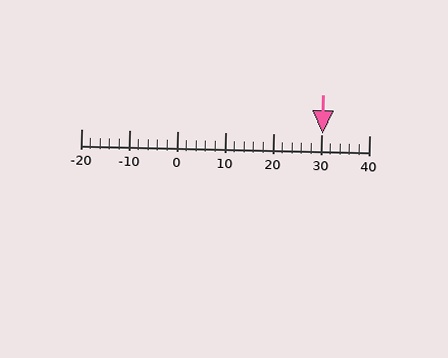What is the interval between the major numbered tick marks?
The major tick marks are spaced 10 units apart.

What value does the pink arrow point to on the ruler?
The pink arrow points to approximately 30.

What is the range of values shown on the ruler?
The ruler shows values from -20 to 40.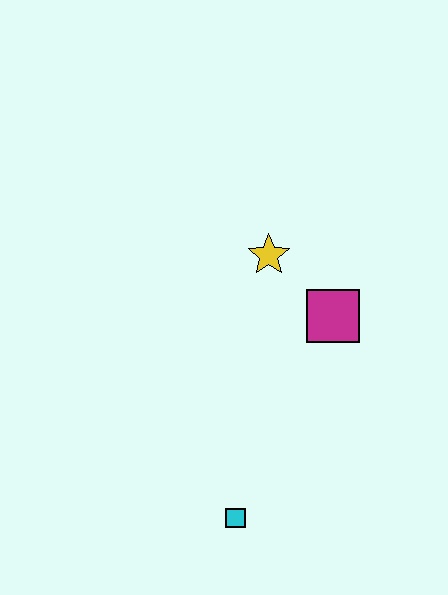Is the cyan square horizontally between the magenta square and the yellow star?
No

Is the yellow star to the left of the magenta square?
Yes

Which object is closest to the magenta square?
The yellow star is closest to the magenta square.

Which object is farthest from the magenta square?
The cyan square is farthest from the magenta square.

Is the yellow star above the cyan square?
Yes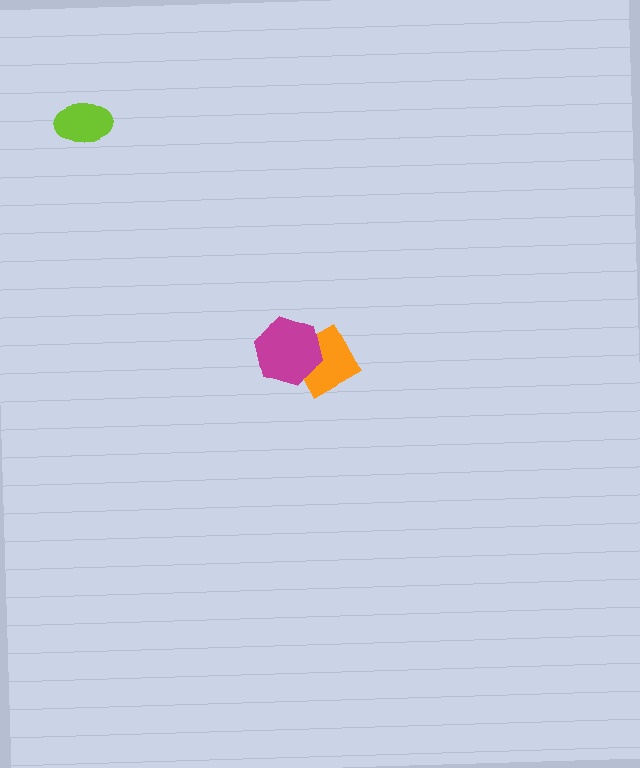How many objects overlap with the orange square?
1 object overlaps with the orange square.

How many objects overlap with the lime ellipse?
0 objects overlap with the lime ellipse.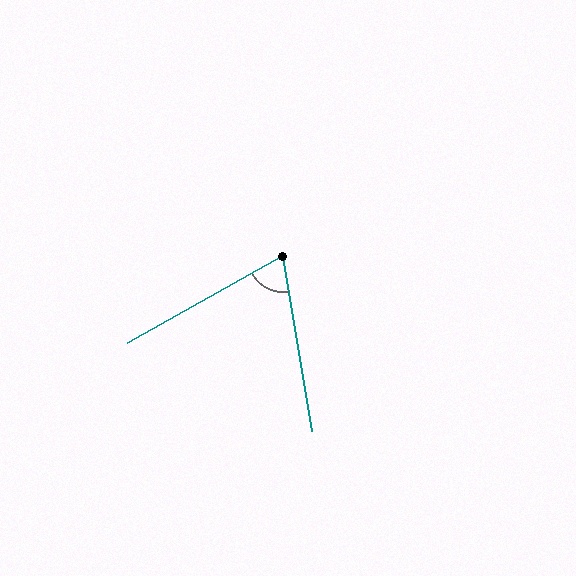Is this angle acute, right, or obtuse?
It is acute.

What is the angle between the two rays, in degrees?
Approximately 70 degrees.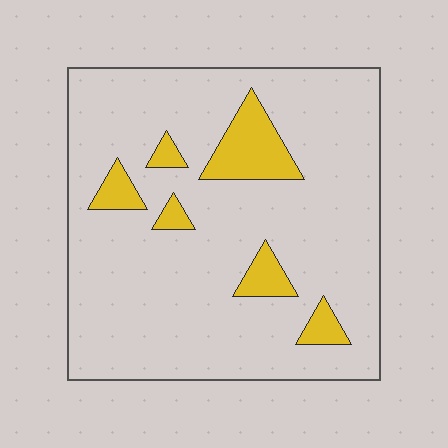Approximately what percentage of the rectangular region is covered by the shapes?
Approximately 10%.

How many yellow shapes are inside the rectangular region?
6.